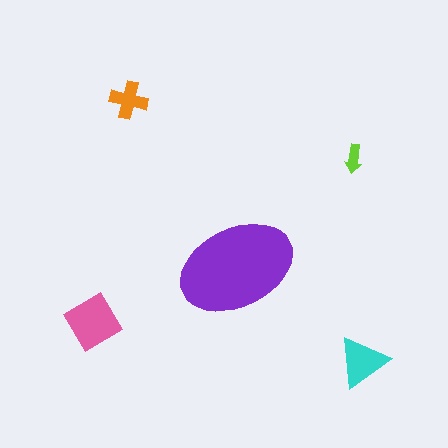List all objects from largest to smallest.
The purple ellipse, the pink diamond, the cyan triangle, the orange cross, the lime arrow.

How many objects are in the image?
There are 5 objects in the image.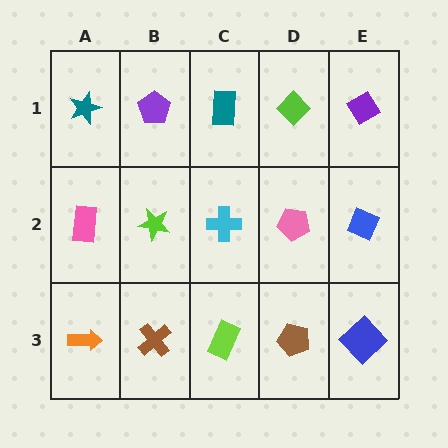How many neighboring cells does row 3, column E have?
2.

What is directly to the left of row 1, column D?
A teal rectangle.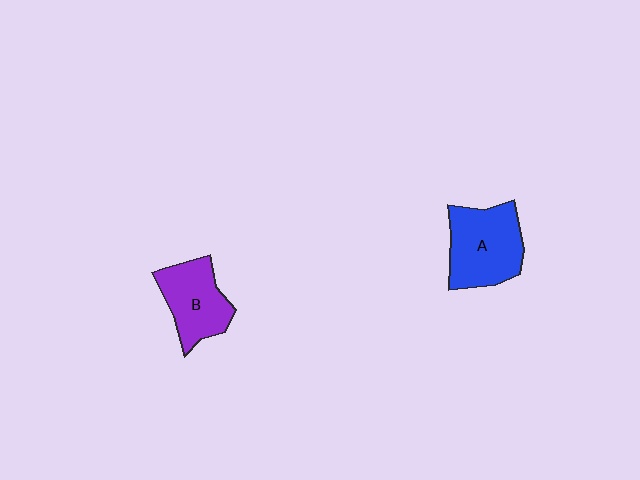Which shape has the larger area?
Shape A (blue).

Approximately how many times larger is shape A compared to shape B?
Approximately 1.2 times.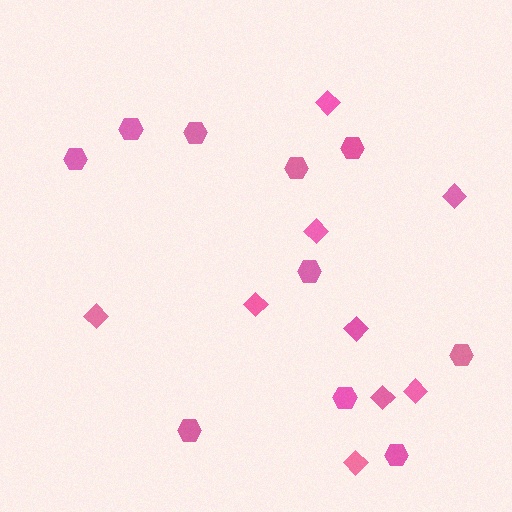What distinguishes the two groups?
There are 2 groups: one group of hexagons (10) and one group of diamonds (9).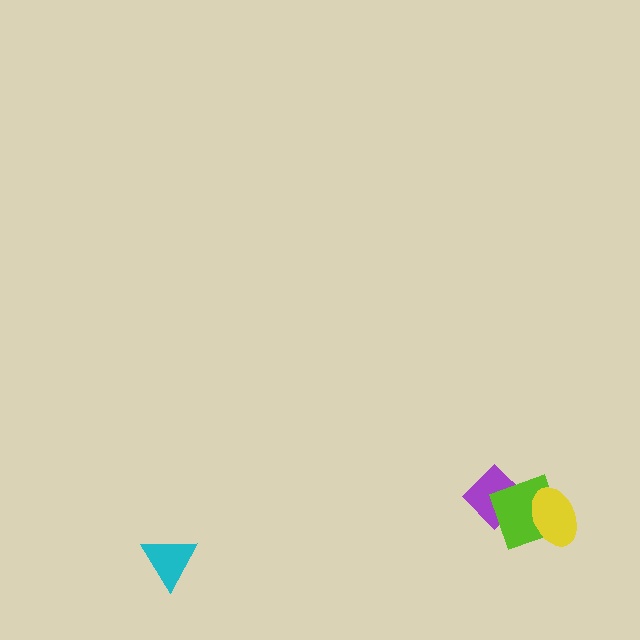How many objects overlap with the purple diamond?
1 object overlaps with the purple diamond.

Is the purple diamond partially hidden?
Yes, it is partially covered by another shape.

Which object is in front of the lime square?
The yellow ellipse is in front of the lime square.